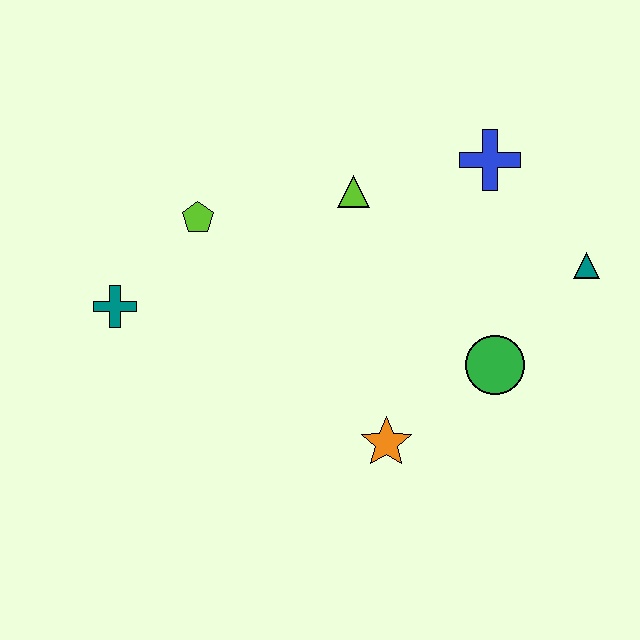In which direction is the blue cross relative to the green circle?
The blue cross is above the green circle.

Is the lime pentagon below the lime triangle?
Yes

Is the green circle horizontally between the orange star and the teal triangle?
Yes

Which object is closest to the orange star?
The green circle is closest to the orange star.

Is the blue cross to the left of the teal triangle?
Yes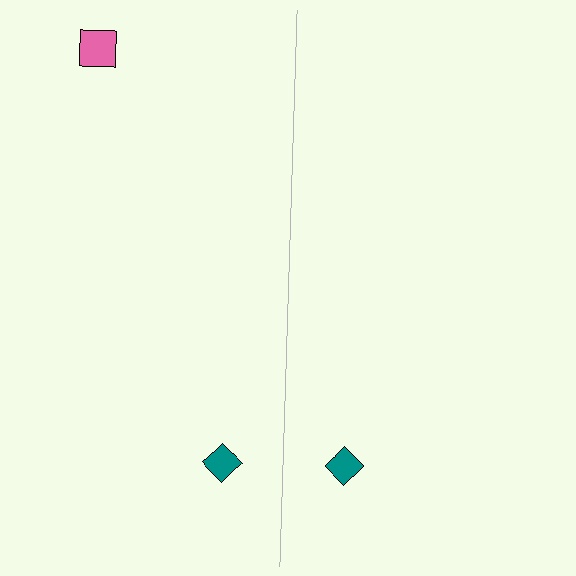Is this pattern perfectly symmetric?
No, the pattern is not perfectly symmetric. A pink square is missing from the right side.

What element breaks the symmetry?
A pink square is missing from the right side.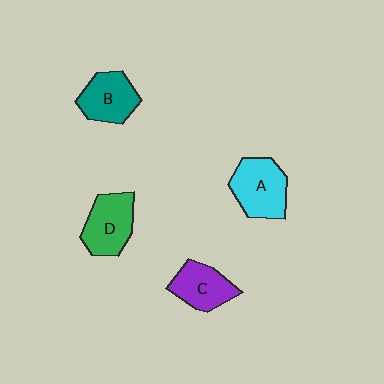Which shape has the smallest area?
Shape C (purple).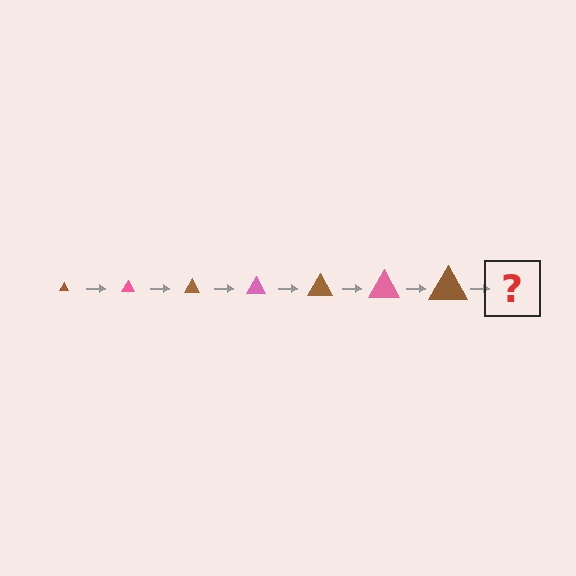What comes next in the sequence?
The next element should be a pink triangle, larger than the previous one.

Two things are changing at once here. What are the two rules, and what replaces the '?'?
The two rules are that the triangle grows larger each step and the color cycles through brown and pink. The '?' should be a pink triangle, larger than the previous one.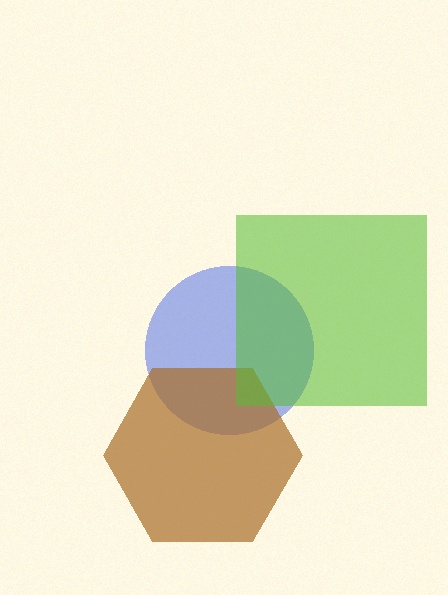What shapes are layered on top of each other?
The layered shapes are: a blue circle, a brown hexagon, a lime square.